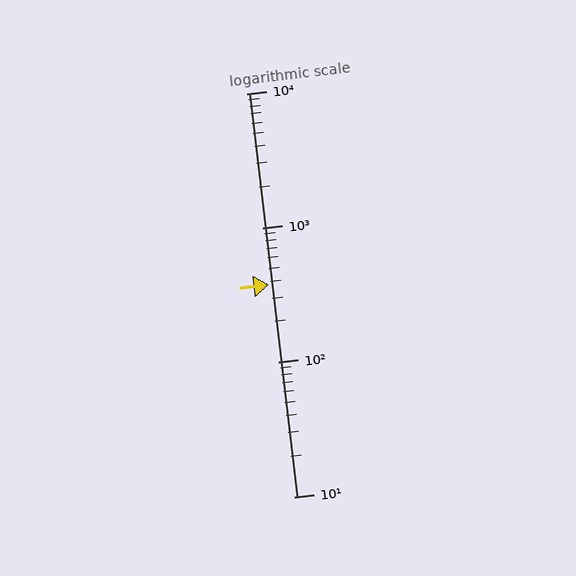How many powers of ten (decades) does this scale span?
The scale spans 3 decades, from 10 to 10000.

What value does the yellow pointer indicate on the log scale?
The pointer indicates approximately 380.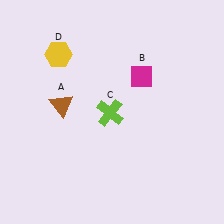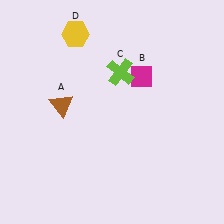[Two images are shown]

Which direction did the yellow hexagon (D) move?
The yellow hexagon (D) moved up.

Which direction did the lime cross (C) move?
The lime cross (C) moved up.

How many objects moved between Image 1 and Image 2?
2 objects moved between the two images.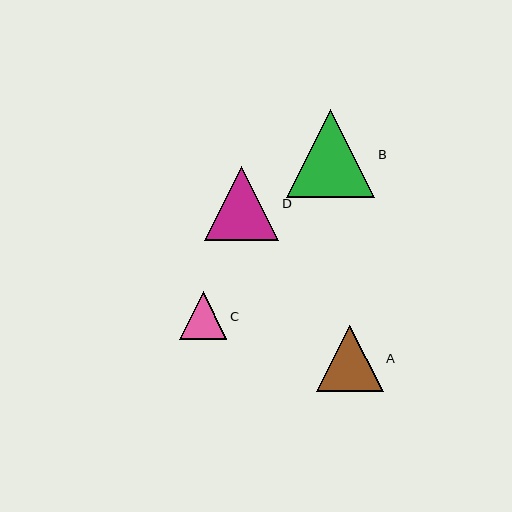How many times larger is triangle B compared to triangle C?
Triangle B is approximately 1.9 times the size of triangle C.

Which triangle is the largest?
Triangle B is the largest with a size of approximately 89 pixels.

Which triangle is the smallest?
Triangle C is the smallest with a size of approximately 47 pixels.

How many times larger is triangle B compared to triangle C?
Triangle B is approximately 1.9 times the size of triangle C.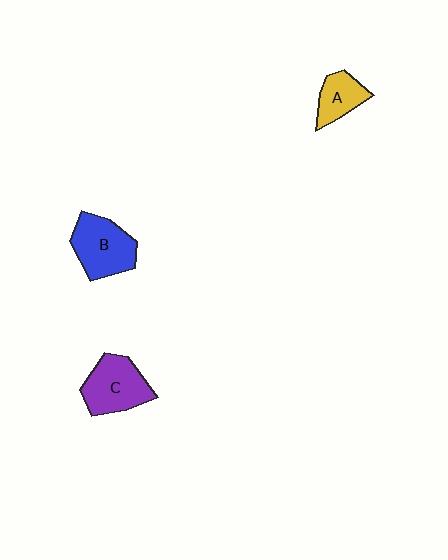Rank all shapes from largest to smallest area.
From largest to smallest: B (blue), C (purple), A (yellow).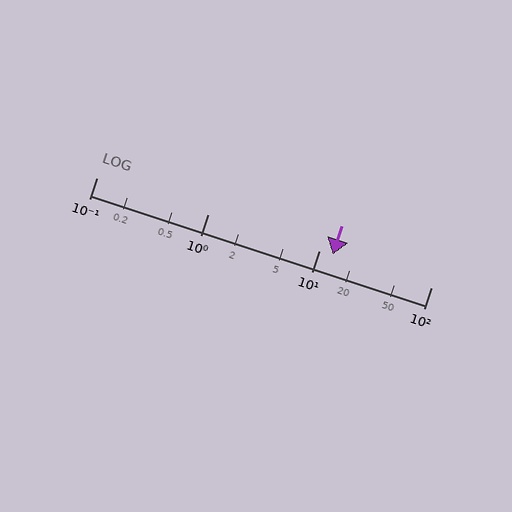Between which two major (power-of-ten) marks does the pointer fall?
The pointer is between 10 and 100.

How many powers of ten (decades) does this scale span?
The scale spans 3 decades, from 0.1 to 100.